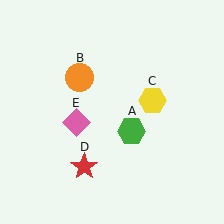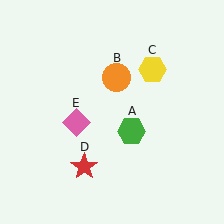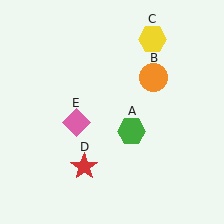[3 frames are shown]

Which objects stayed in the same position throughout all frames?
Green hexagon (object A) and red star (object D) and pink diamond (object E) remained stationary.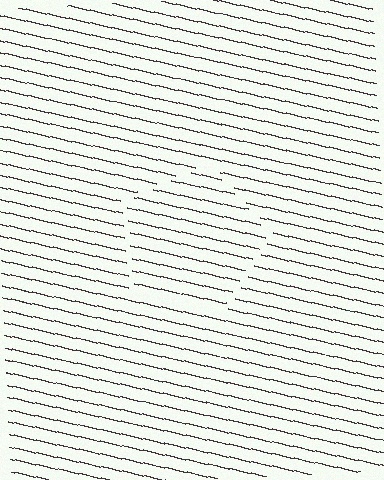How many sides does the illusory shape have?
5 sides — the line-ends trace a pentagon.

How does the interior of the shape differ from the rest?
The interior of the shape contains the same grating, shifted by half a period — the contour is defined by the phase discontinuity where line-ends from the inner and outer gratings abut.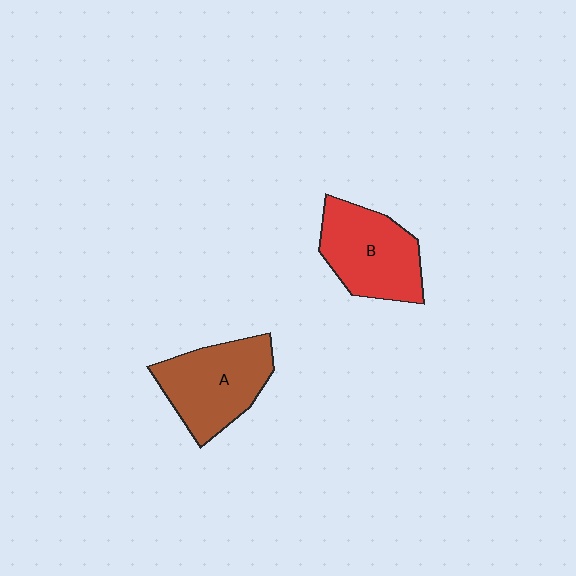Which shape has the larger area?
Shape A (brown).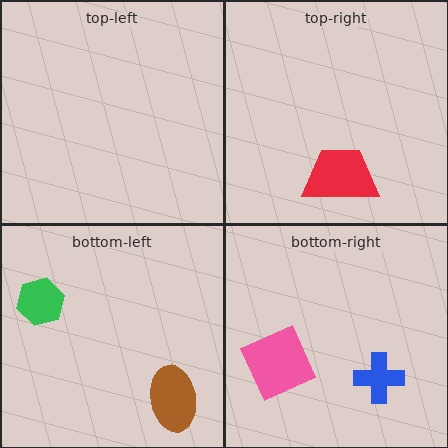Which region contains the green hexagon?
The bottom-left region.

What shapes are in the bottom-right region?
The pink square, the blue cross.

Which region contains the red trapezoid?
The top-right region.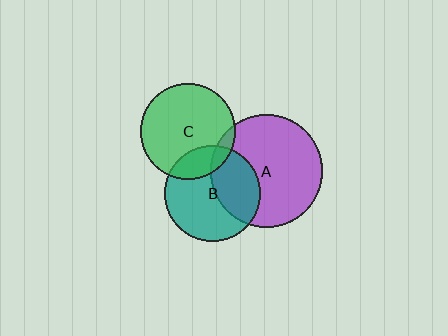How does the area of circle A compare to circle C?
Approximately 1.4 times.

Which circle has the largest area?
Circle A (purple).